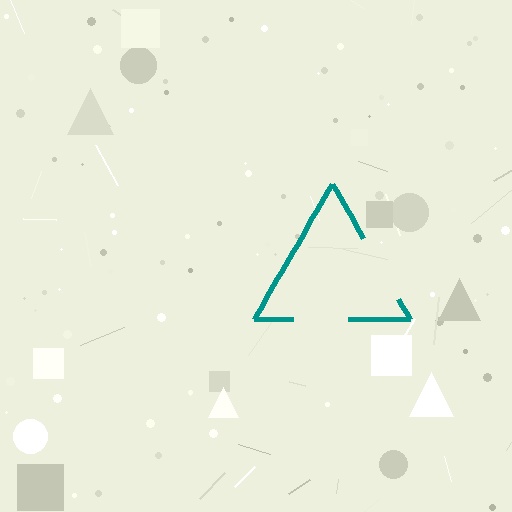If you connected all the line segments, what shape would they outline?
They would outline a triangle.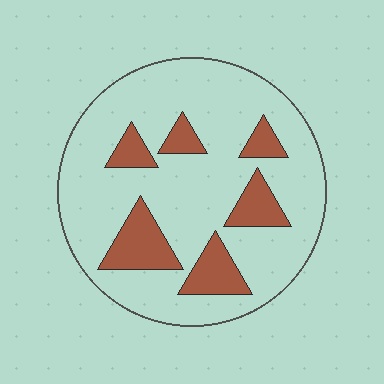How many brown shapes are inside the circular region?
6.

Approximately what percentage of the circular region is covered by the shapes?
Approximately 20%.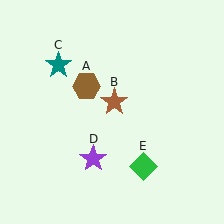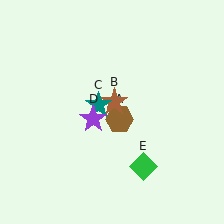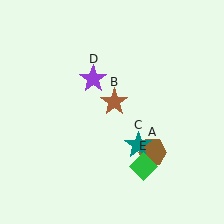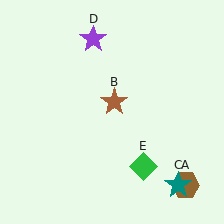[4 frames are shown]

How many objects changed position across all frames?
3 objects changed position: brown hexagon (object A), teal star (object C), purple star (object D).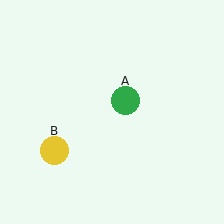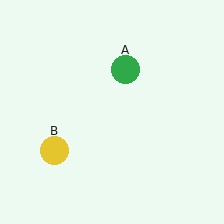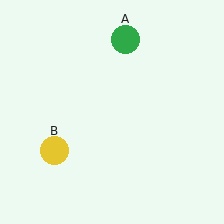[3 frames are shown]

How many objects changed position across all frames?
1 object changed position: green circle (object A).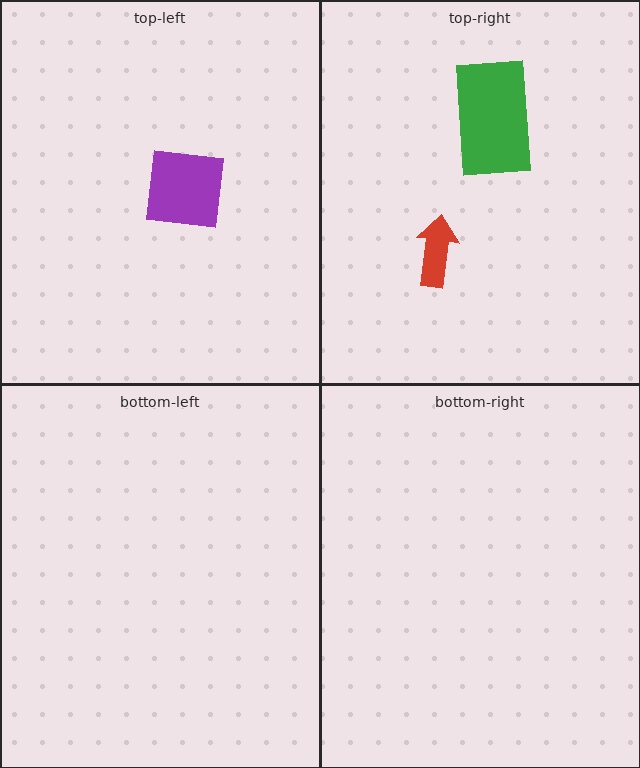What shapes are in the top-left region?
The purple square.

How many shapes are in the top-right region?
2.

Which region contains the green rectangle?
The top-right region.